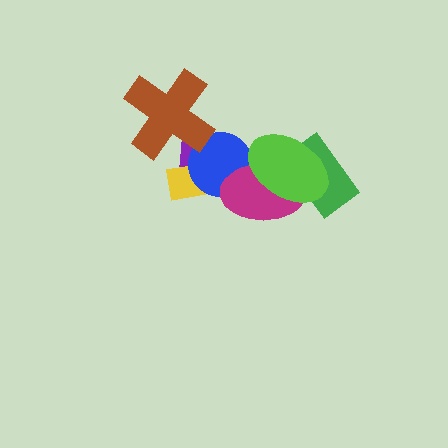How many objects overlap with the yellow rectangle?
2 objects overlap with the yellow rectangle.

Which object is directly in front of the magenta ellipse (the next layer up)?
The green rectangle is directly in front of the magenta ellipse.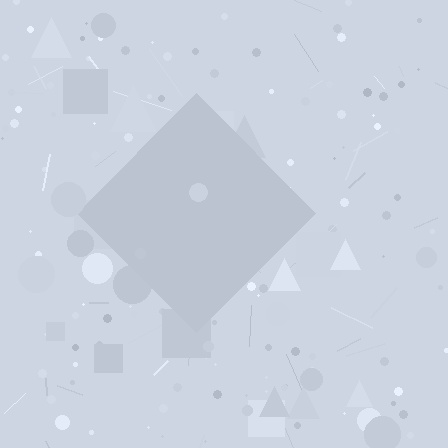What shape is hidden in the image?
A diamond is hidden in the image.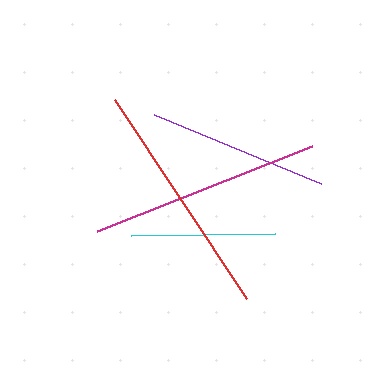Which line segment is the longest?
The red line is the longest at approximately 239 pixels.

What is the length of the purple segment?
The purple segment is approximately 181 pixels long.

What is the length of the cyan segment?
The cyan segment is approximately 144 pixels long.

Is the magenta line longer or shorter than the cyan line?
The magenta line is longer than the cyan line.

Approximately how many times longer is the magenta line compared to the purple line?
The magenta line is approximately 1.3 times the length of the purple line.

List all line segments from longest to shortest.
From longest to shortest: red, magenta, purple, cyan.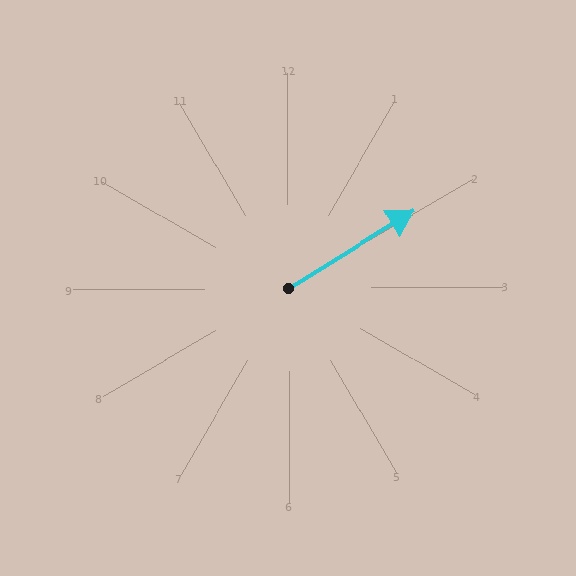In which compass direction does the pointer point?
Northeast.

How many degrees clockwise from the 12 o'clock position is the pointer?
Approximately 59 degrees.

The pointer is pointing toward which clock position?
Roughly 2 o'clock.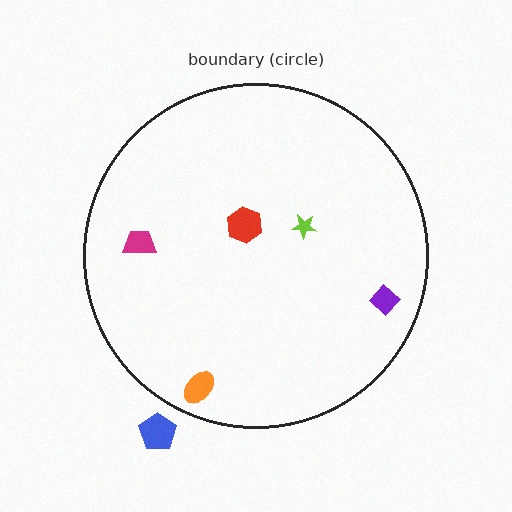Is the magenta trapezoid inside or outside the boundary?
Inside.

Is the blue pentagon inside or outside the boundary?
Outside.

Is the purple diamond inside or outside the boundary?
Inside.